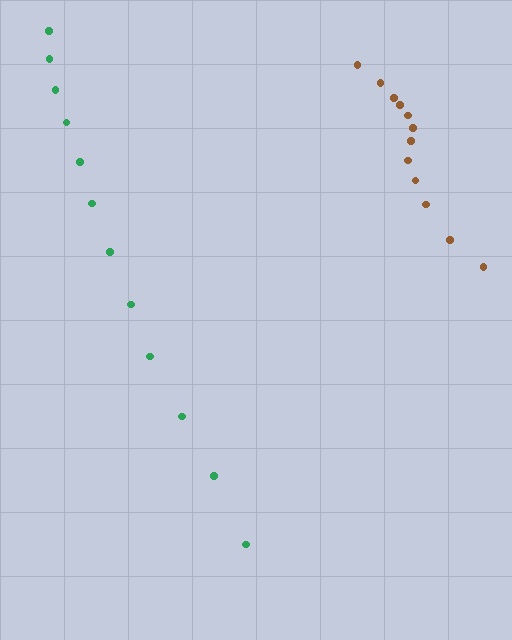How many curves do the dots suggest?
There are 2 distinct paths.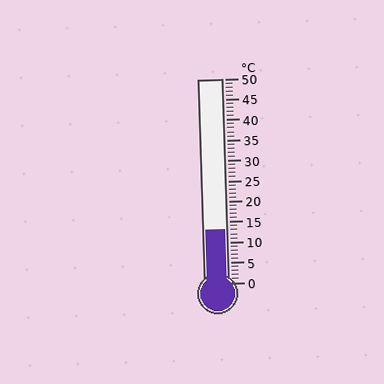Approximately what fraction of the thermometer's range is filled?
The thermometer is filled to approximately 25% of its range.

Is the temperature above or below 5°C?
The temperature is above 5°C.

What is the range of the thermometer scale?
The thermometer scale ranges from 0°C to 50°C.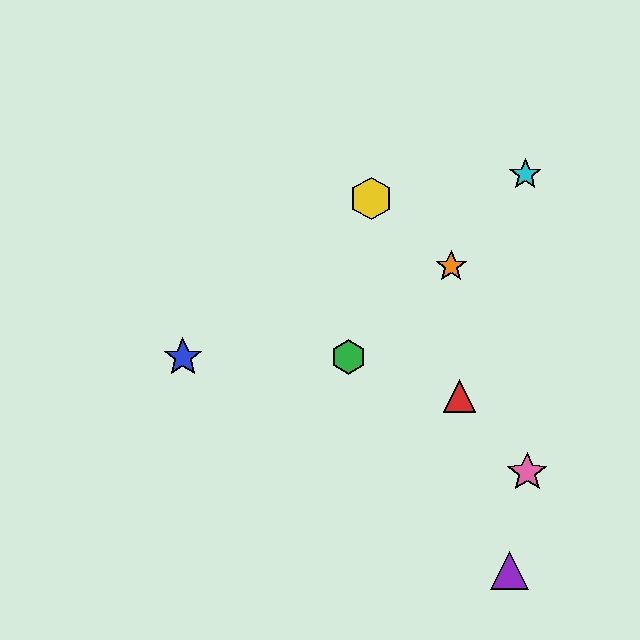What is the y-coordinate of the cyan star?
The cyan star is at y≈175.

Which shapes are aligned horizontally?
The blue star, the green hexagon are aligned horizontally.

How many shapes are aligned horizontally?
2 shapes (the blue star, the green hexagon) are aligned horizontally.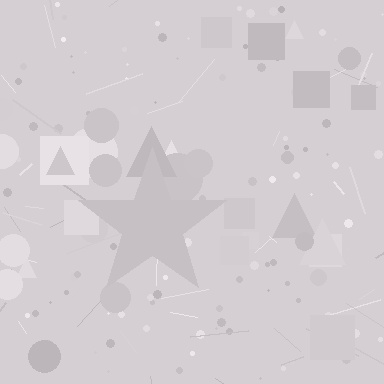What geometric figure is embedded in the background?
A star is embedded in the background.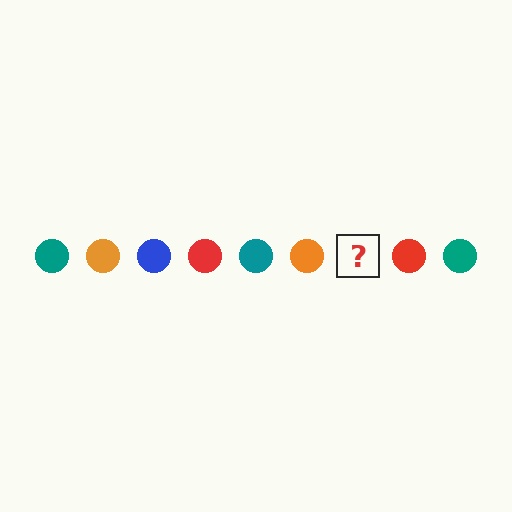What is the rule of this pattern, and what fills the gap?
The rule is that the pattern cycles through teal, orange, blue, red circles. The gap should be filled with a blue circle.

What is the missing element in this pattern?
The missing element is a blue circle.